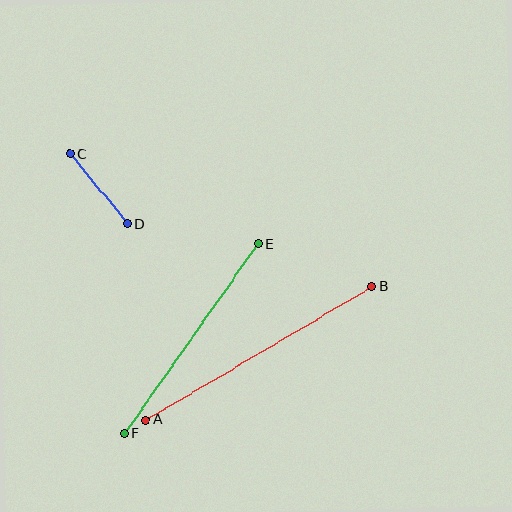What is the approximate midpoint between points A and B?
The midpoint is at approximately (259, 353) pixels.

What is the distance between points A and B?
The distance is approximately 262 pixels.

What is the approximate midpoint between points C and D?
The midpoint is at approximately (98, 189) pixels.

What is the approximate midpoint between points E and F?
The midpoint is at approximately (191, 338) pixels.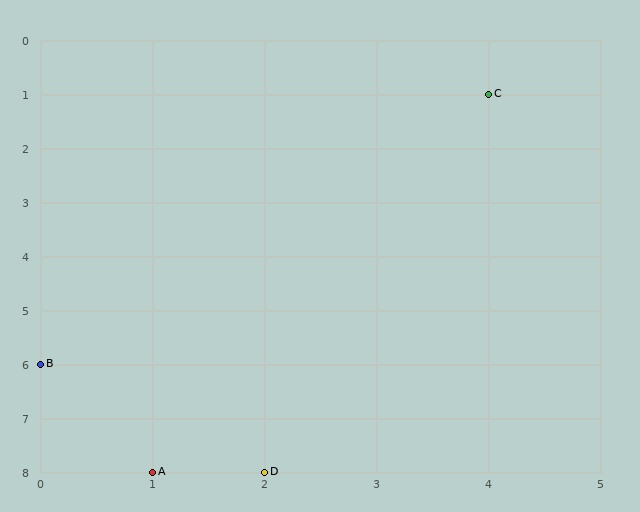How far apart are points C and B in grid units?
Points C and B are 4 columns and 5 rows apart (about 6.4 grid units diagonally).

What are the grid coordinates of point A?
Point A is at grid coordinates (1, 8).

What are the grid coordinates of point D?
Point D is at grid coordinates (2, 8).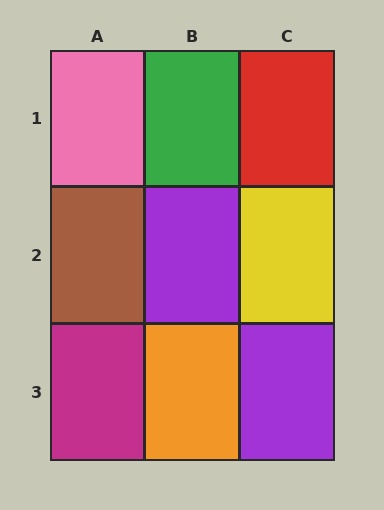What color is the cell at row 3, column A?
Magenta.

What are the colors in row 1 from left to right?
Pink, green, red.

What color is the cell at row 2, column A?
Brown.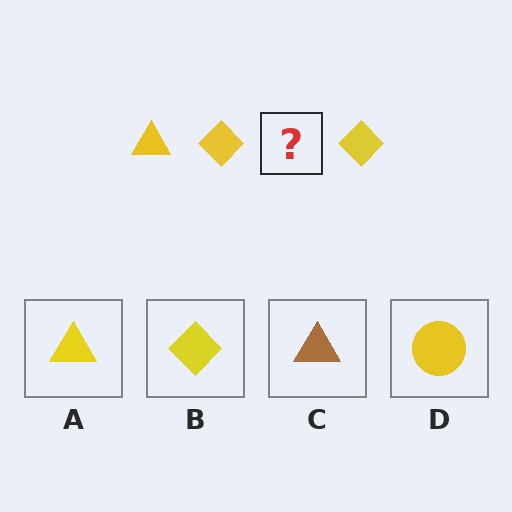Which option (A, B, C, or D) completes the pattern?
A.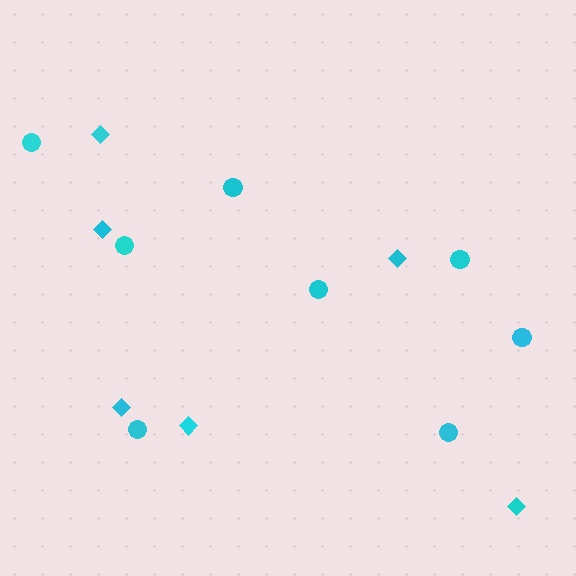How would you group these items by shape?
There are 2 groups: one group of diamonds (6) and one group of circles (8).